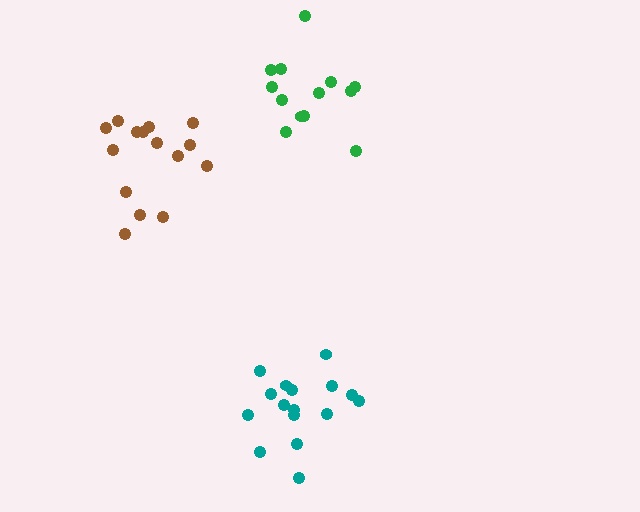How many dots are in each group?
Group 1: 16 dots, Group 2: 15 dots, Group 3: 13 dots (44 total).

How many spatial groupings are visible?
There are 3 spatial groupings.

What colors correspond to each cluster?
The clusters are colored: teal, brown, green.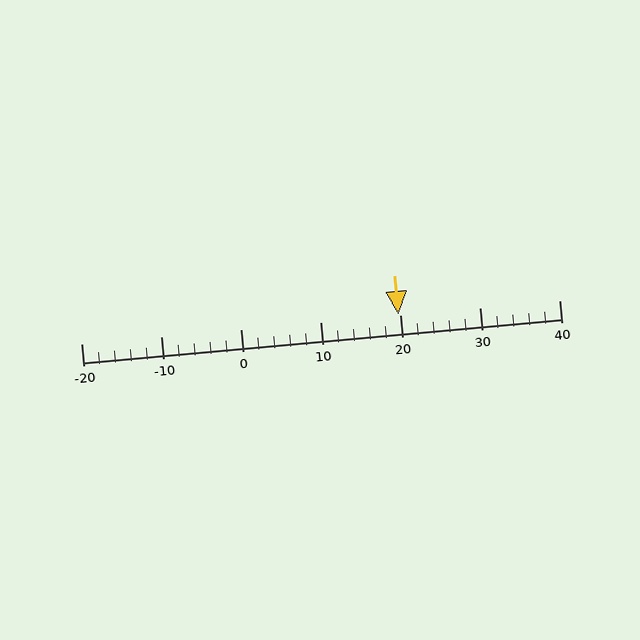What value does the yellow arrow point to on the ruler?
The yellow arrow points to approximately 20.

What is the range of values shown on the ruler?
The ruler shows values from -20 to 40.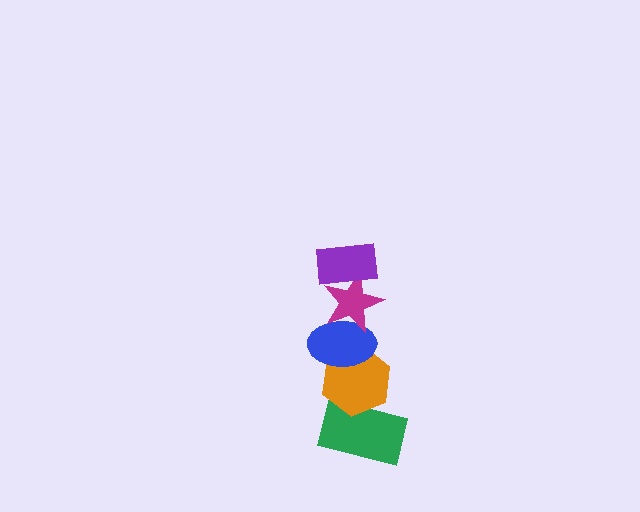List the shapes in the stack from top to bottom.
From top to bottom: the purple rectangle, the magenta star, the blue ellipse, the orange hexagon, the green rectangle.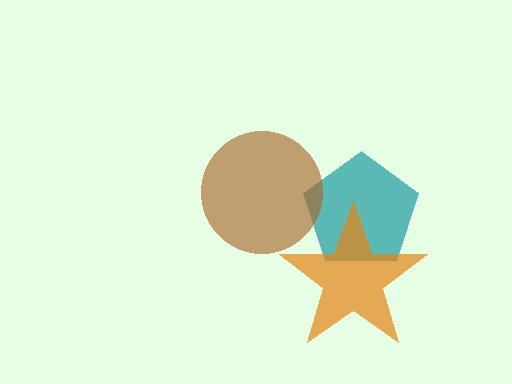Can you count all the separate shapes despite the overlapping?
Yes, there are 3 separate shapes.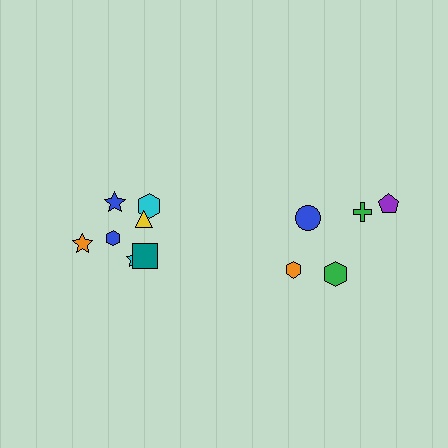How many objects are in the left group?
There are 7 objects.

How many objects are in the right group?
There are 5 objects.